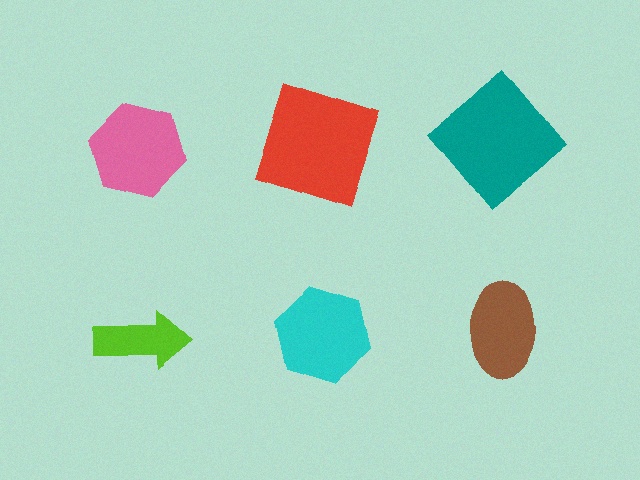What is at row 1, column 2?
A red square.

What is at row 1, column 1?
A pink hexagon.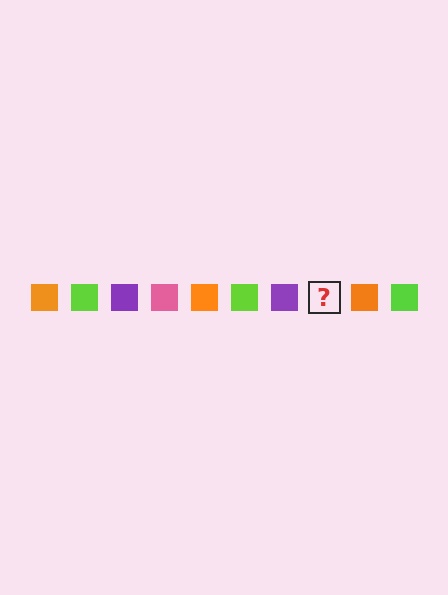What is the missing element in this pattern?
The missing element is a pink square.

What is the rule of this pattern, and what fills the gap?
The rule is that the pattern cycles through orange, lime, purple, pink squares. The gap should be filled with a pink square.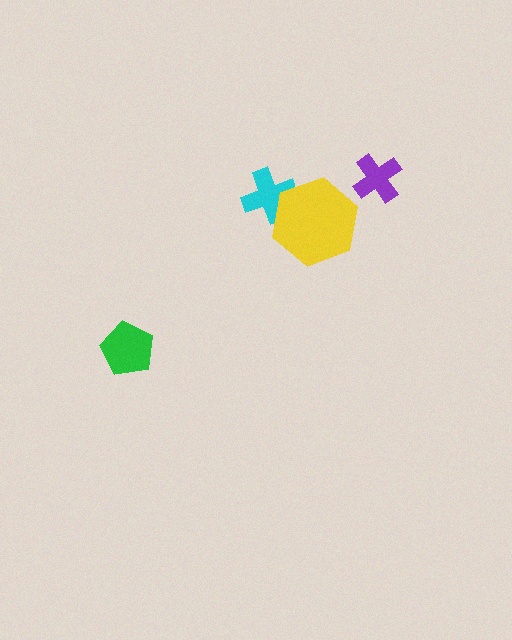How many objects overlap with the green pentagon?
0 objects overlap with the green pentagon.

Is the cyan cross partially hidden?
Yes, it is partially covered by another shape.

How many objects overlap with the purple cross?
0 objects overlap with the purple cross.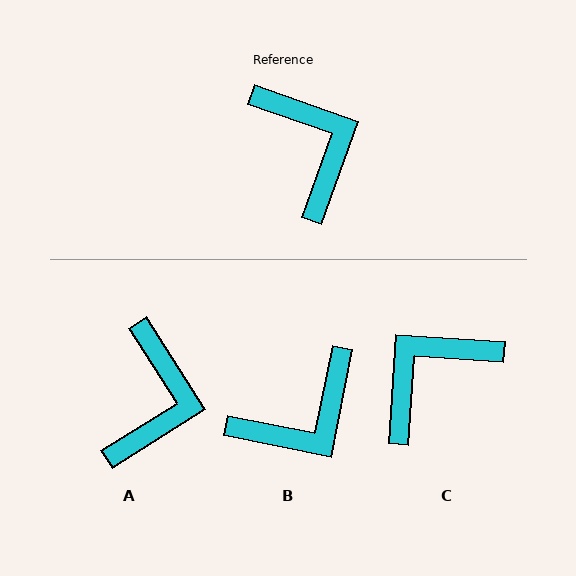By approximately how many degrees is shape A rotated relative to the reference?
Approximately 38 degrees clockwise.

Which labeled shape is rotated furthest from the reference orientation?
C, about 106 degrees away.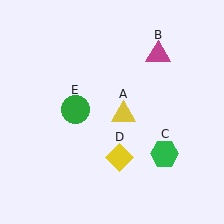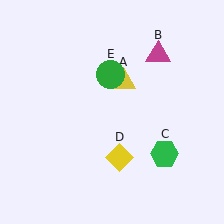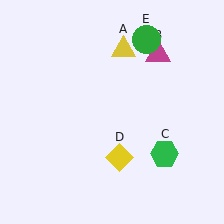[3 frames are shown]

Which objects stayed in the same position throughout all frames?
Magenta triangle (object B) and green hexagon (object C) and yellow diamond (object D) remained stationary.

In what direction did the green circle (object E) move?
The green circle (object E) moved up and to the right.